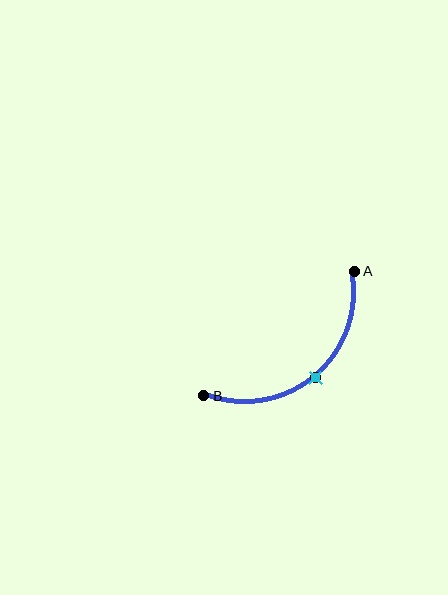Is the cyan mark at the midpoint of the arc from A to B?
Yes. The cyan mark lies on the arc at equal arc-length from both A and B — it is the arc midpoint.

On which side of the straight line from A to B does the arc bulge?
The arc bulges below and to the right of the straight line connecting A and B.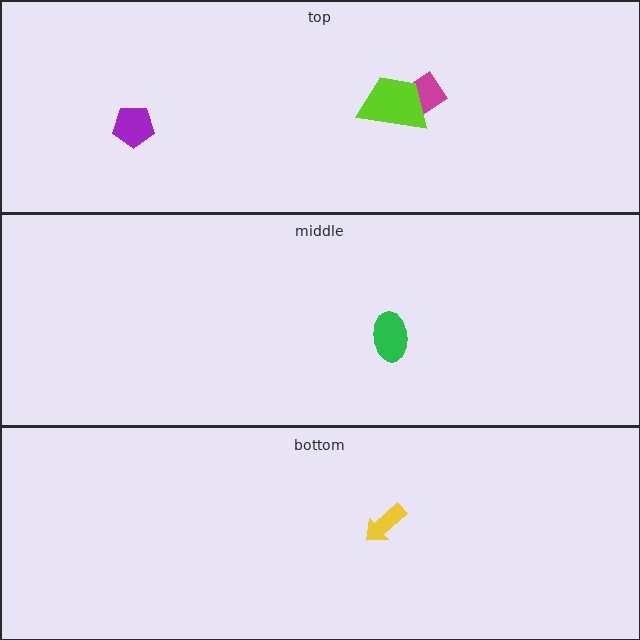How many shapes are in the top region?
3.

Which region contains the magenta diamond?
The top region.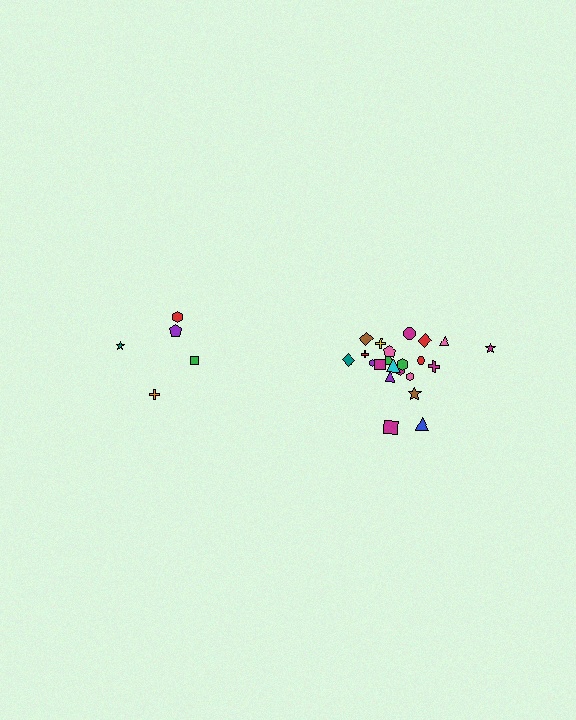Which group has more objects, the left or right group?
The right group.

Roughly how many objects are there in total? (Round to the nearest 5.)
Roughly 25 objects in total.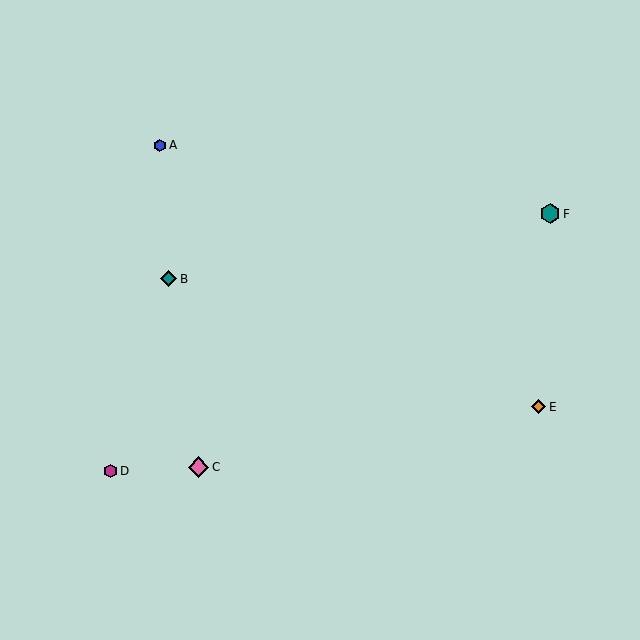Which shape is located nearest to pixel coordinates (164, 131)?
The blue hexagon (labeled A) at (160, 145) is nearest to that location.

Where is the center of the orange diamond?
The center of the orange diamond is at (539, 407).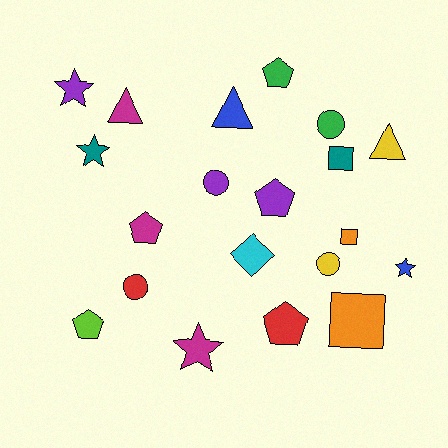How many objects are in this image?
There are 20 objects.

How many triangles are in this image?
There are 3 triangles.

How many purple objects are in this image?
There are 3 purple objects.